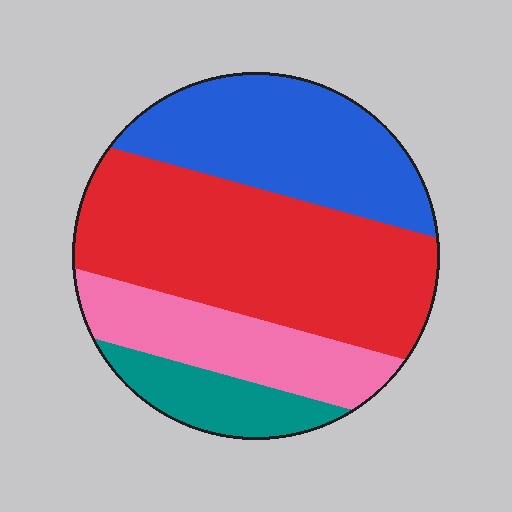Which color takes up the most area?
Red, at roughly 45%.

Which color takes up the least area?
Teal, at roughly 10%.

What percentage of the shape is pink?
Pink takes up between a sixth and a third of the shape.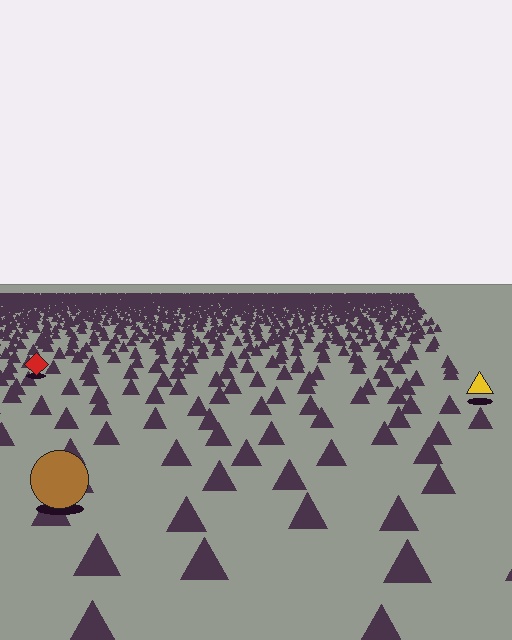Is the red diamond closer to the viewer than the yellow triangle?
No. The yellow triangle is closer — you can tell from the texture gradient: the ground texture is coarser near it.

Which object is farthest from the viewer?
The red diamond is farthest from the viewer. It appears smaller and the ground texture around it is denser.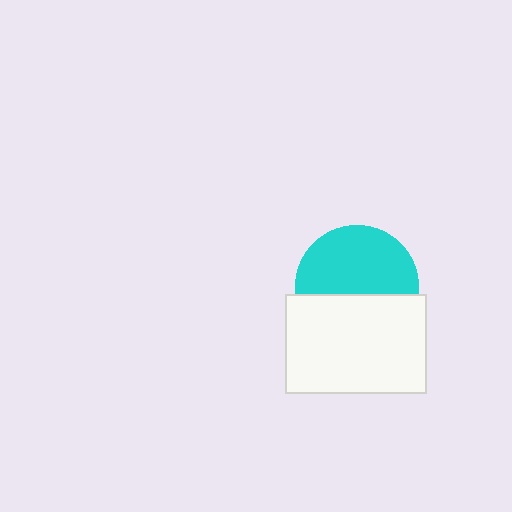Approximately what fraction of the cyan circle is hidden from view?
Roughly 43% of the cyan circle is hidden behind the white rectangle.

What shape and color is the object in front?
The object in front is a white rectangle.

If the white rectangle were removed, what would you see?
You would see the complete cyan circle.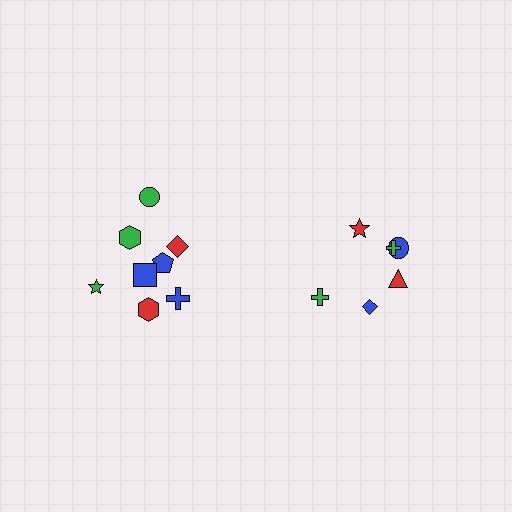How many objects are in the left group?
There are 8 objects.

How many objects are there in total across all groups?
There are 14 objects.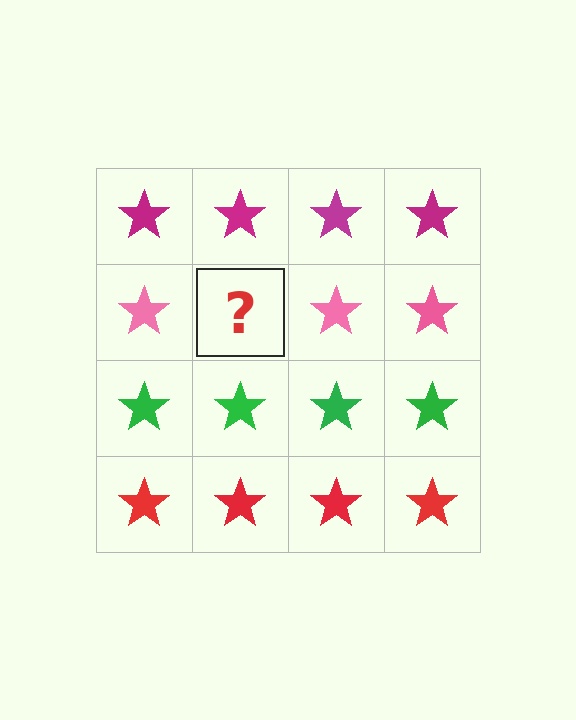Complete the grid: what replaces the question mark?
The question mark should be replaced with a pink star.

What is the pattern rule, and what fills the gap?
The rule is that each row has a consistent color. The gap should be filled with a pink star.